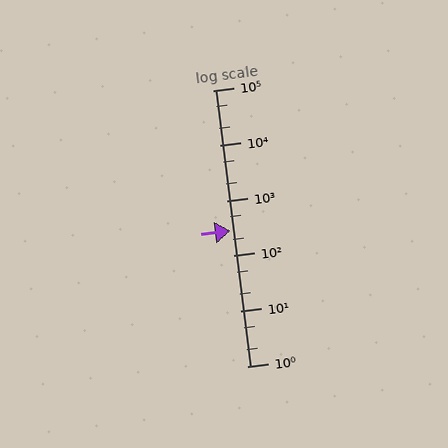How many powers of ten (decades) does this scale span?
The scale spans 5 decades, from 1 to 100000.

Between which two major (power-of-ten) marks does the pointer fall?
The pointer is between 100 and 1000.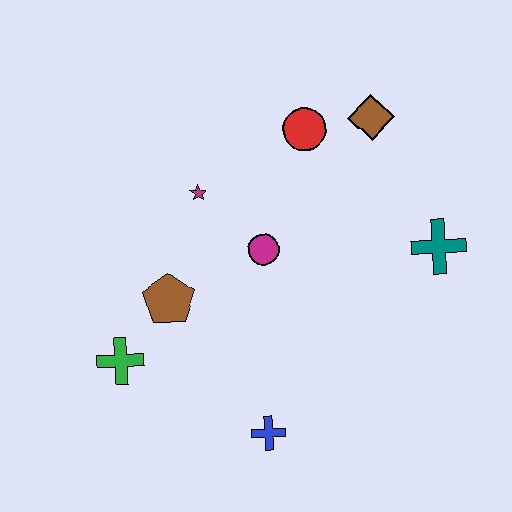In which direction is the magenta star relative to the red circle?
The magenta star is to the left of the red circle.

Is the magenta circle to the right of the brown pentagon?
Yes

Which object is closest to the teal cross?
The brown diamond is closest to the teal cross.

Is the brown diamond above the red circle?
Yes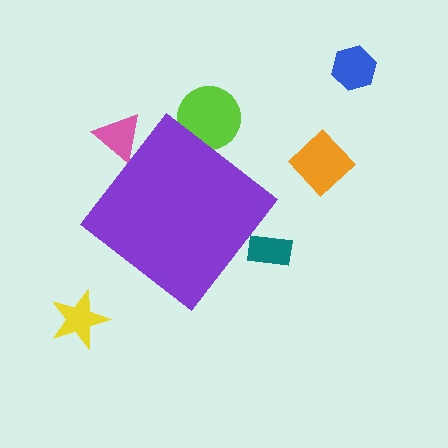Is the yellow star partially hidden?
No, the yellow star is fully visible.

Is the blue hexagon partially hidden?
No, the blue hexagon is fully visible.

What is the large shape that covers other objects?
A purple diamond.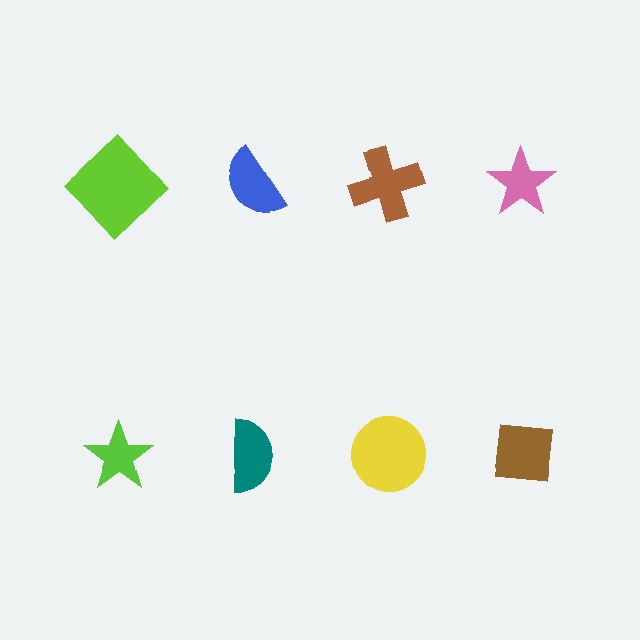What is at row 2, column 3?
A yellow circle.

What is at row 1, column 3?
A brown cross.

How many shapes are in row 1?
4 shapes.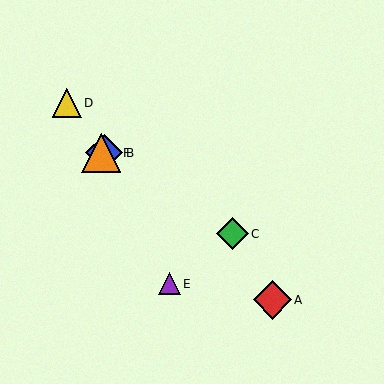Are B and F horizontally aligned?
Yes, both are at y≈153.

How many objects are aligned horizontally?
2 objects (B, F) are aligned horizontally.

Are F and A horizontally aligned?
No, F is at y≈153 and A is at y≈300.